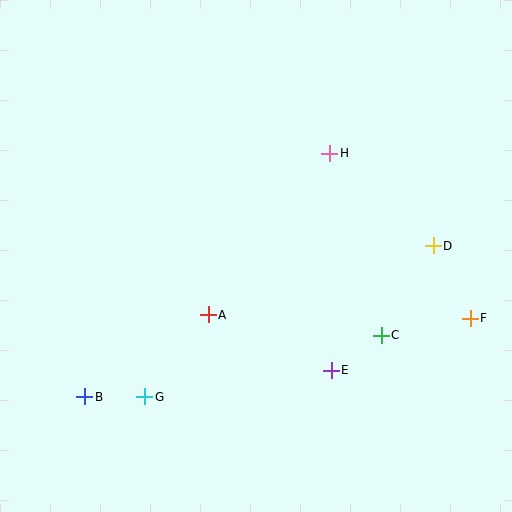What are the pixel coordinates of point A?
Point A is at (208, 315).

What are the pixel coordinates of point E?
Point E is at (331, 370).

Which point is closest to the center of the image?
Point A at (208, 315) is closest to the center.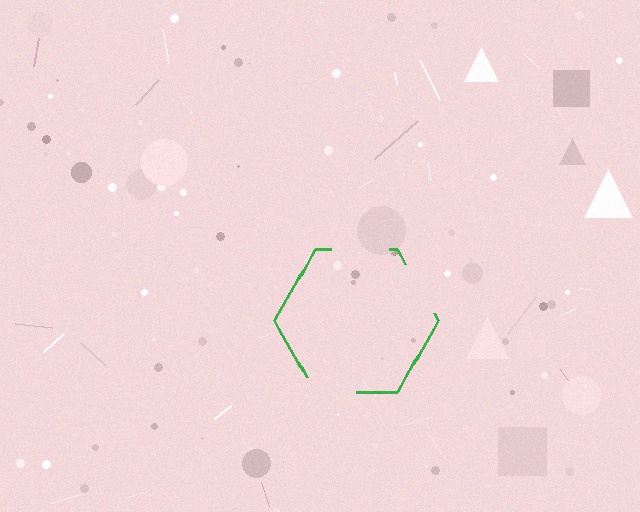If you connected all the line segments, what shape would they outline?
They would outline a hexagon.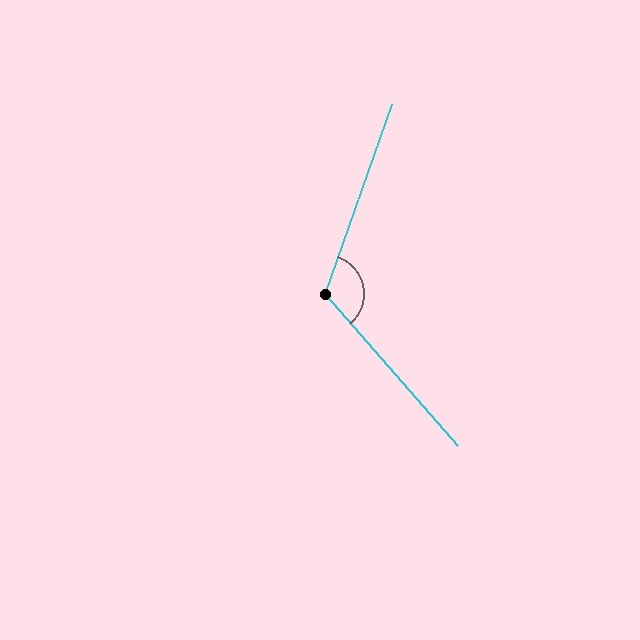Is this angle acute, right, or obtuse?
It is obtuse.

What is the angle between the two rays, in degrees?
Approximately 119 degrees.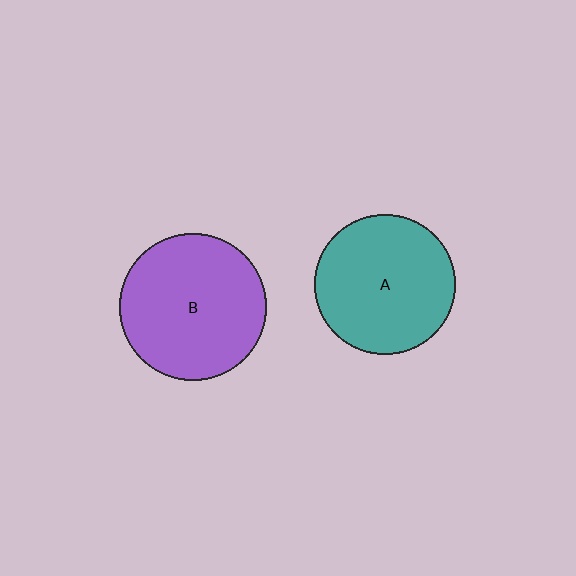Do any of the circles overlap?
No, none of the circles overlap.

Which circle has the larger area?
Circle B (purple).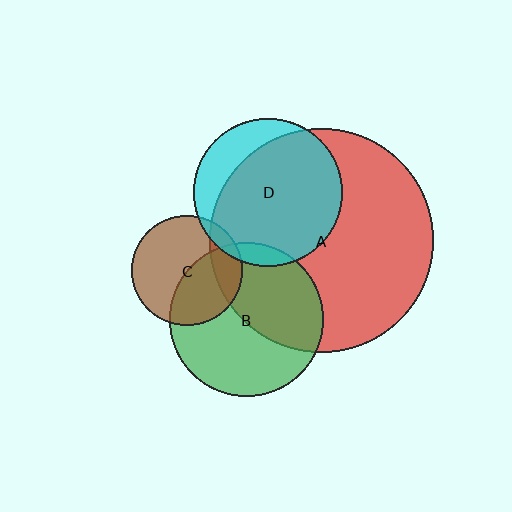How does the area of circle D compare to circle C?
Approximately 1.8 times.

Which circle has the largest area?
Circle A (red).